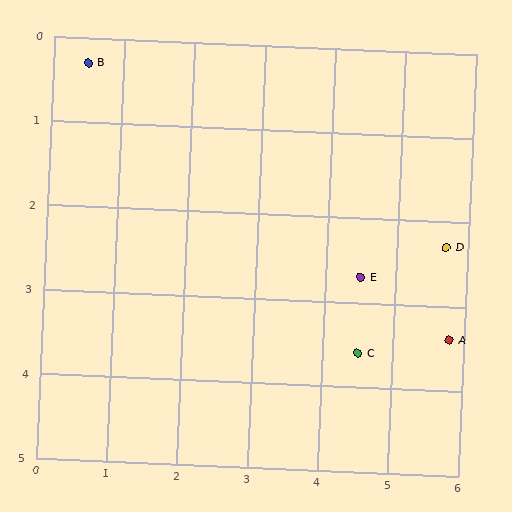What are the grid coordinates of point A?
Point A is at approximately (5.8, 3.4).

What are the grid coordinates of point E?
Point E is at approximately (4.5, 2.7).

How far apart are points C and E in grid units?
Points C and E are about 0.9 grid units apart.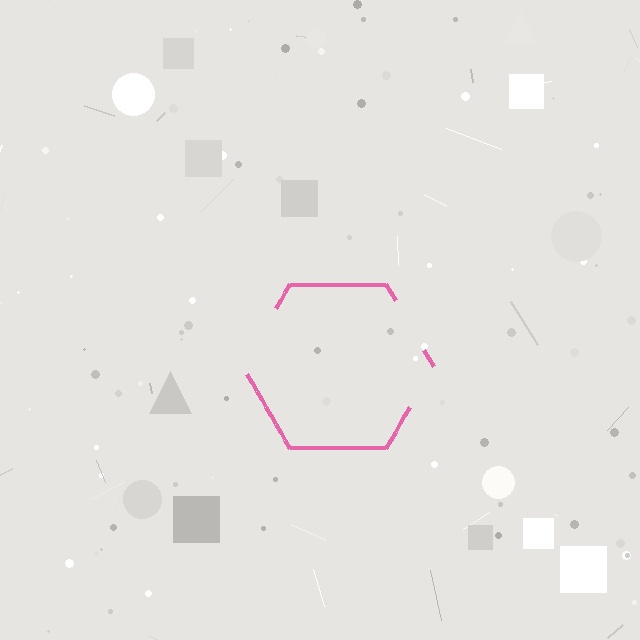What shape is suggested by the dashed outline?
The dashed outline suggests a hexagon.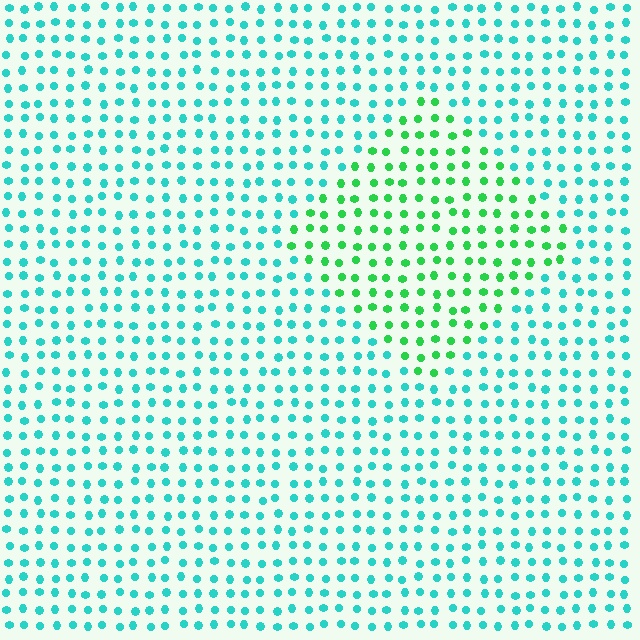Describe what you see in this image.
The image is filled with small cyan elements in a uniform arrangement. A diamond-shaped region is visible where the elements are tinted to a slightly different hue, forming a subtle color boundary.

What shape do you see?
I see a diamond.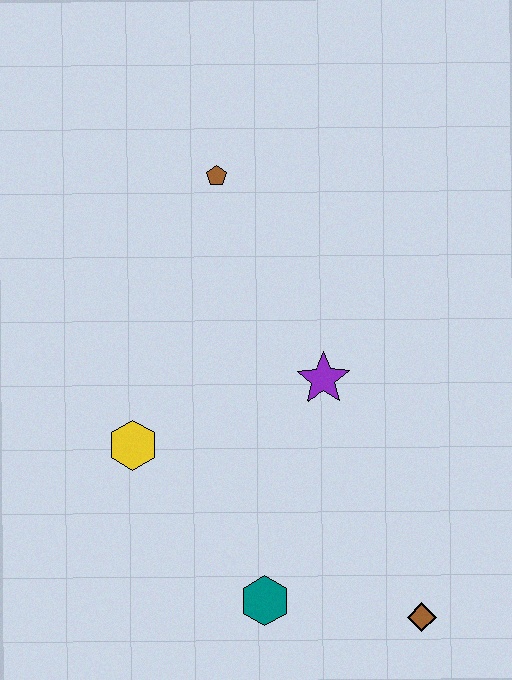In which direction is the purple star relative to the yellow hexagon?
The purple star is to the right of the yellow hexagon.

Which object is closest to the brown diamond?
The teal hexagon is closest to the brown diamond.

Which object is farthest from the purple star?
The brown diamond is farthest from the purple star.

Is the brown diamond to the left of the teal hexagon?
No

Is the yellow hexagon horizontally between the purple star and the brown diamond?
No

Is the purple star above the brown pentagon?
No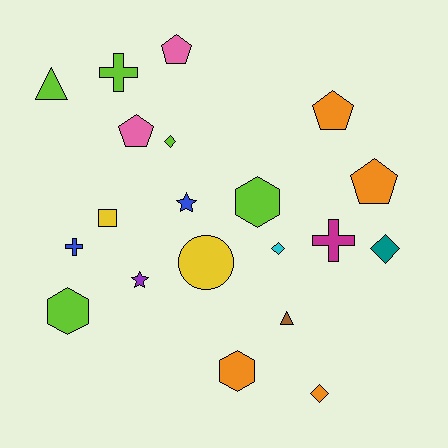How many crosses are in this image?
There are 3 crosses.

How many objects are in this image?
There are 20 objects.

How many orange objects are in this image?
There are 4 orange objects.